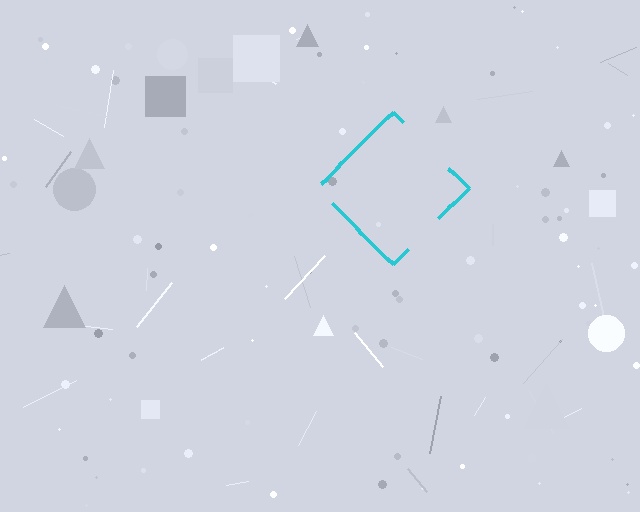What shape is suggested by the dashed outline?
The dashed outline suggests a diamond.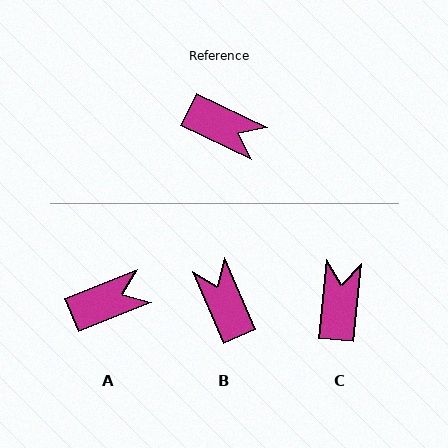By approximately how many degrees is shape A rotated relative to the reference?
Approximately 48 degrees counter-clockwise.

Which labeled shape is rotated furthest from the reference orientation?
B, about 139 degrees away.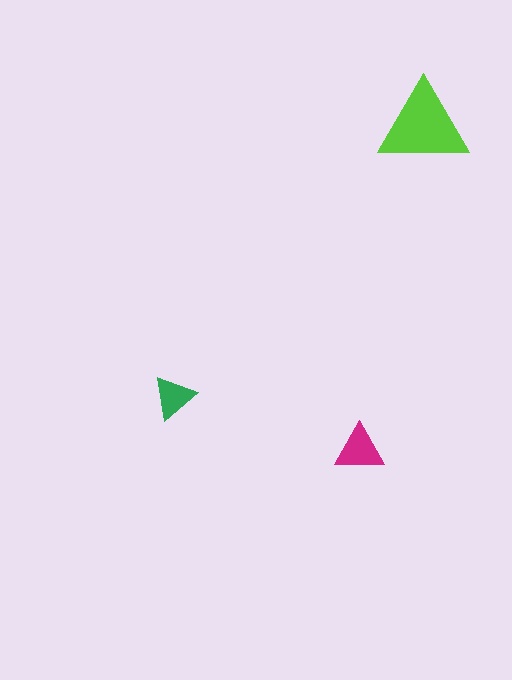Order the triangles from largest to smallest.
the lime one, the magenta one, the green one.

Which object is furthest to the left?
The green triangle is leftmost.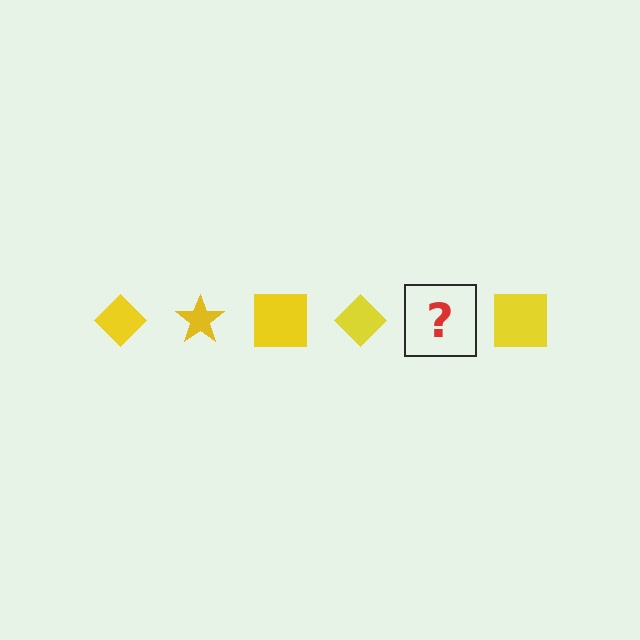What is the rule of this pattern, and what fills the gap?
The rule is that the pattern cycles through diamond, star, square shapes in yellow. The gap should be filled with a yellow star.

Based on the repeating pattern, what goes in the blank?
The blank should be a yellow star.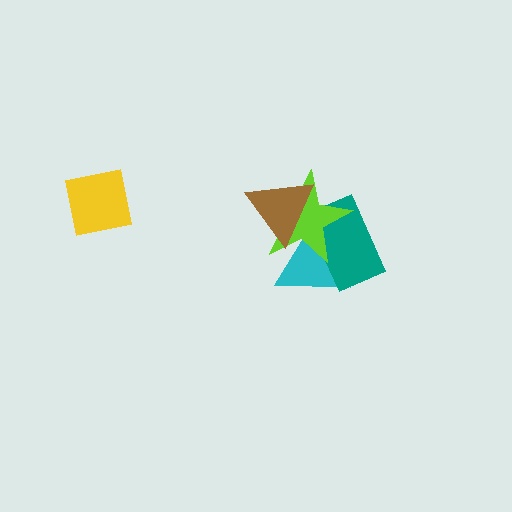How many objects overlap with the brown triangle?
3 objects overlap with the brown triangle.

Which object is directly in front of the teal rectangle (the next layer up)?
The lime star is directly in front of the teal rectangle.